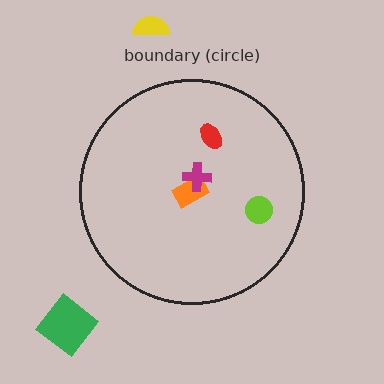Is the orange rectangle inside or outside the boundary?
Inside.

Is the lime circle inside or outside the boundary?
Inside.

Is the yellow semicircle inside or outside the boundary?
Outside.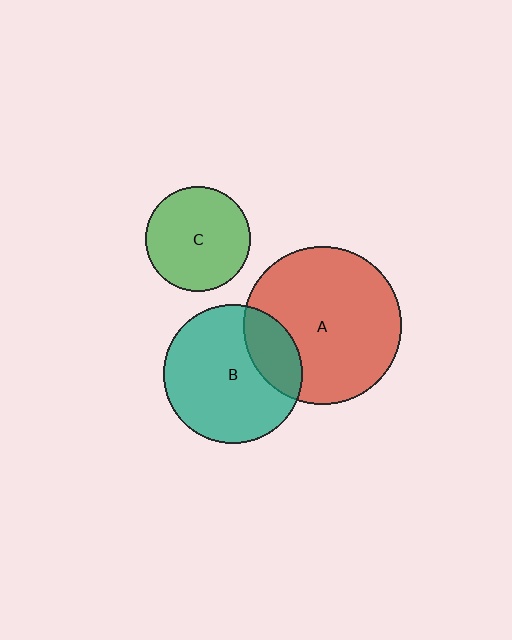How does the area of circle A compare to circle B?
Approximately 1.3 times.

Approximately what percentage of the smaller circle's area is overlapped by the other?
Approximately 25%.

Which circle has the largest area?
Circle A (red).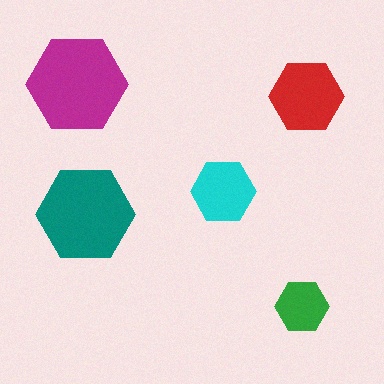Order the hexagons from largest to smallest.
the magenta one, the teal one, the red one, the cyan one, the green one.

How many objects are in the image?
There are 5 objects in the image.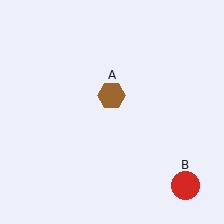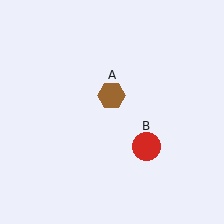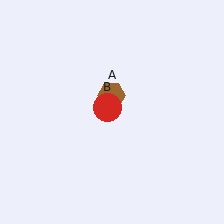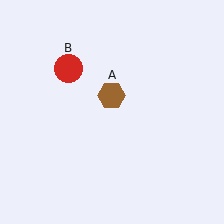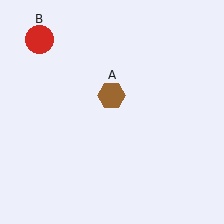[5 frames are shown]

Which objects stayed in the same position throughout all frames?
Brown hexagon (object A) remained stationary.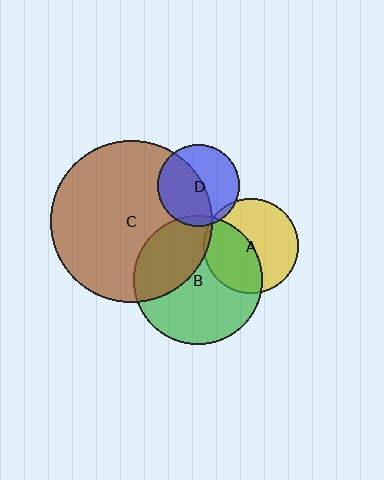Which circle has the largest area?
Circle C (brown).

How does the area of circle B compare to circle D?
Approximately 2.5 times.